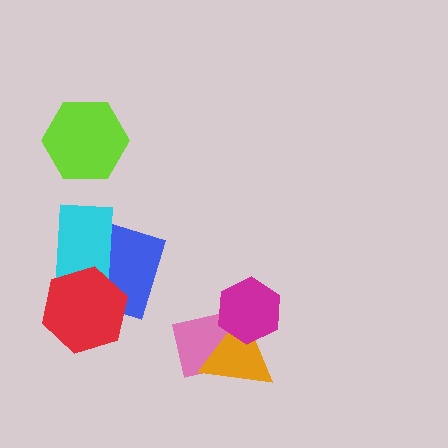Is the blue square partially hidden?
Yes, it is partially covered by another shape.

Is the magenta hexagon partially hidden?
No, no other shape covers it.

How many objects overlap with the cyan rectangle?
2 objects overlap with the cyan rectangle.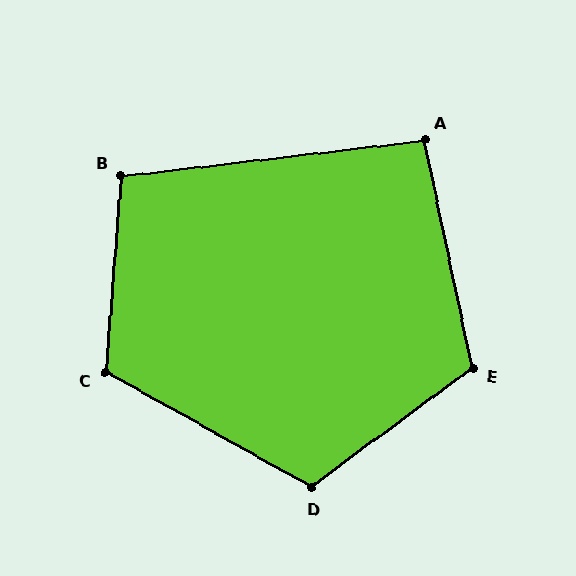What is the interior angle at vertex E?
Approximately 115 degrees (obtuse).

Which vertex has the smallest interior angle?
A, at approximately 95 degrees.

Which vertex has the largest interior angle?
C, at approximately 115 degrees.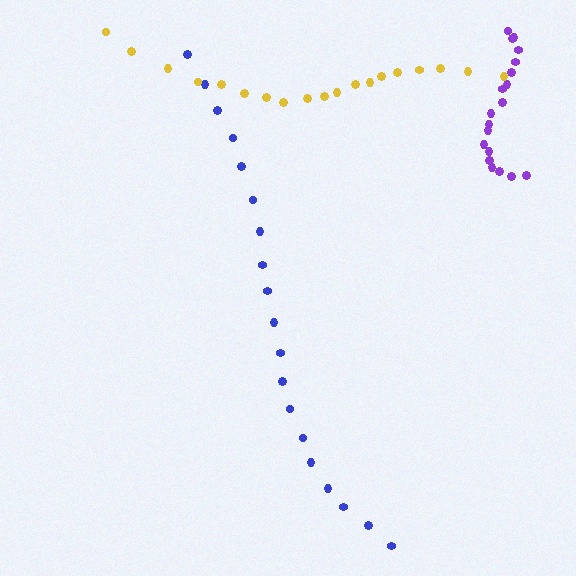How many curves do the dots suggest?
There are 3 distinct paths.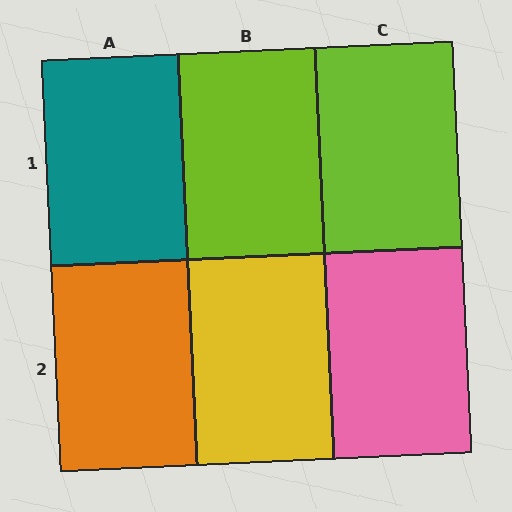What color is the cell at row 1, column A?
Teal.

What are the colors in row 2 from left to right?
Orange, yellow, pink.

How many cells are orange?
1 cell is orange.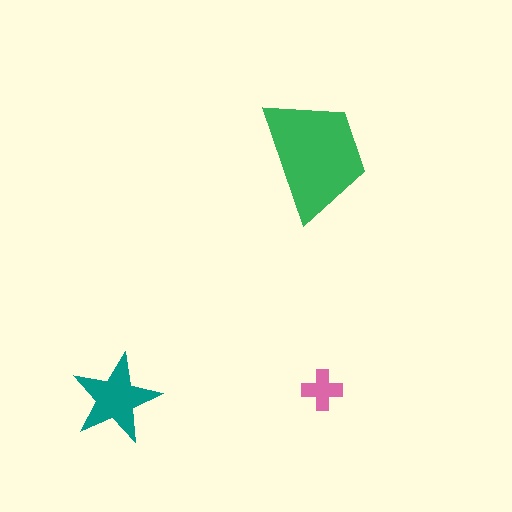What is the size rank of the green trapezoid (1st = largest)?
1st.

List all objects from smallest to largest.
The pink cross, the teal star, the green trapezoid.